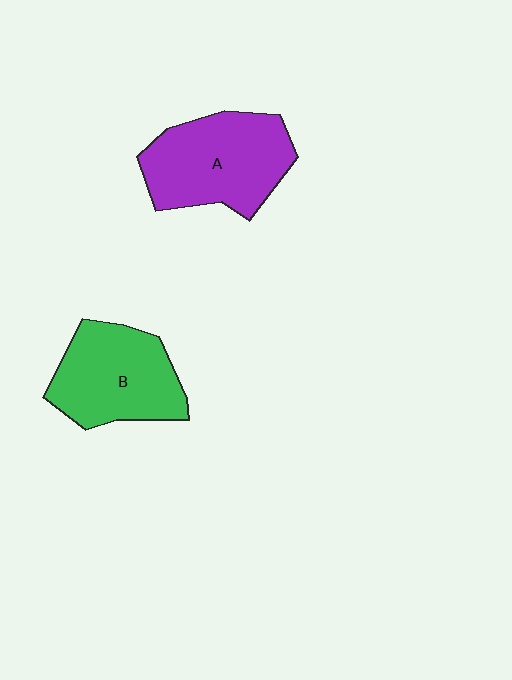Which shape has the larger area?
Shape A (purple).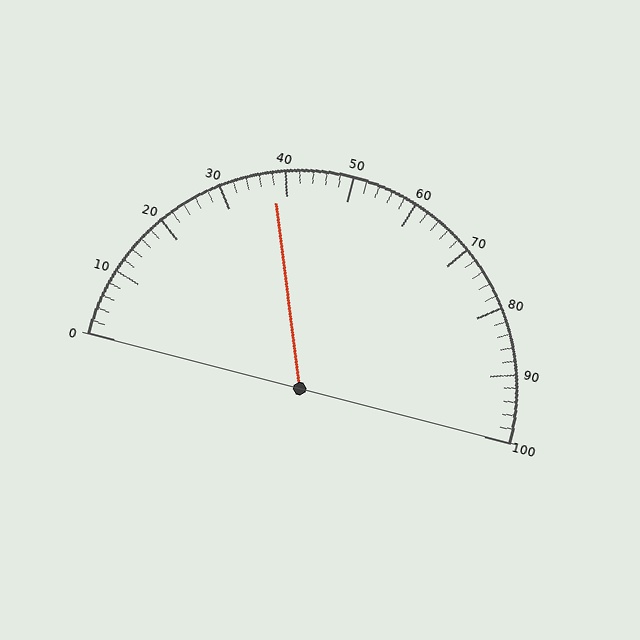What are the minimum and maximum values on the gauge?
The gauge ranges from 0 to 100.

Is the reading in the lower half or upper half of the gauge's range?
The reading is in the lower half of the range (0 to 100).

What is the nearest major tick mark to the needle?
The nearest major tick mark is 40.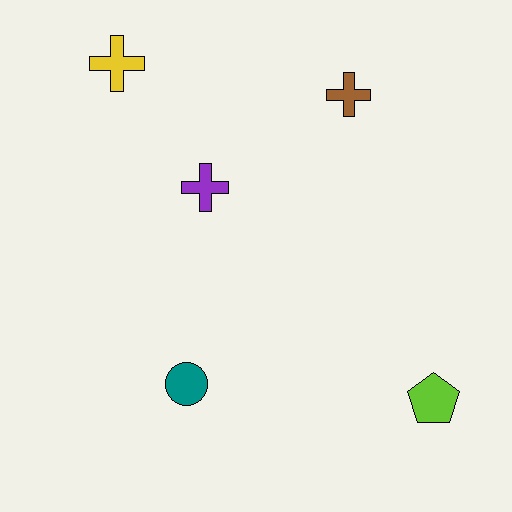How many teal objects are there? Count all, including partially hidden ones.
There is 1 teal object.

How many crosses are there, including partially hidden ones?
There are 3 crosses.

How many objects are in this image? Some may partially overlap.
There are 5 objects.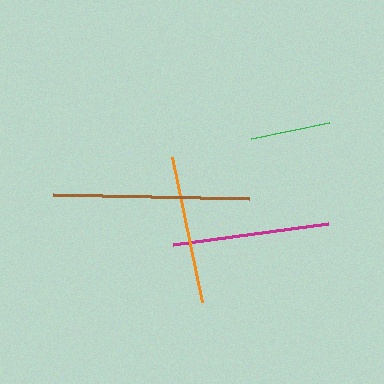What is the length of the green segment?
The green segment is approximately 80 pixels long.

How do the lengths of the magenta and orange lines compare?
The magenta and orange lines are approximately the same length.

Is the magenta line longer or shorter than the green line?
The magenta line is longer than the green line.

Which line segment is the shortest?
The green line is the shortest at approximately 80 pixels.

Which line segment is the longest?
The brown line is the longest at approximately 196 pixels.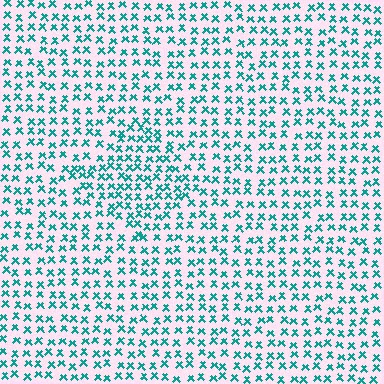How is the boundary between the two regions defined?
The boundary is defined by a change in element density (approximately 1.5x ratio). All elements are the same color, size, and shape.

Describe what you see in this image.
The image contains small teal elements arranged at two different densities. A diamond-shaped region is visible where the elements are more densely packed than the surrounding area.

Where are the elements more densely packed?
The elements are more densely packed inside the diamond boundary.